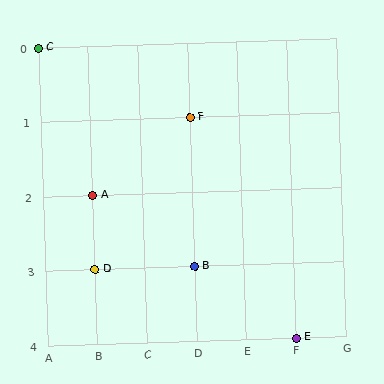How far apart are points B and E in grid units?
Points B and E are 2 columns and 1 row apart (about 2.2 grid units diagonally).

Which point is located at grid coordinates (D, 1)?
Point F is at (D, 1).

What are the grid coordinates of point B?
Point B is at grid coordinates (D, 3).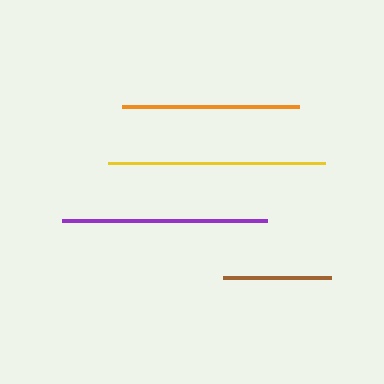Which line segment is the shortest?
The brown line is the shortest at approximately 108 pixels.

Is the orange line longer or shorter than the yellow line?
The yellow line is longer than the orange line.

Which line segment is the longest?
The yellow line is the longest at approximately 217 pixels.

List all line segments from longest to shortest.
From longest to shortest: yellow, purple, orange, brown.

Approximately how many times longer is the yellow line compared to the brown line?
The yellow line is approximately 2.0 times the length of the brown line.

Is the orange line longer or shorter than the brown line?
The orange line is longer than the brown line.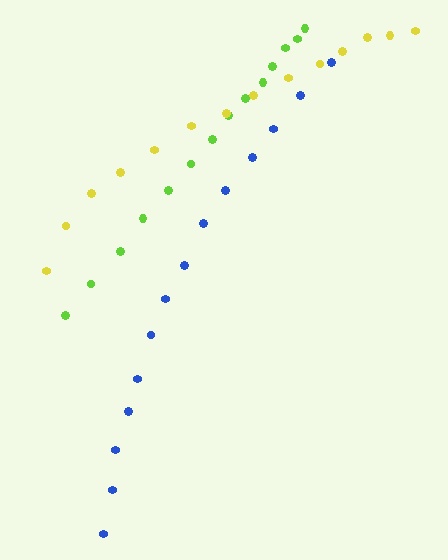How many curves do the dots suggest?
There are 3 distinct paths.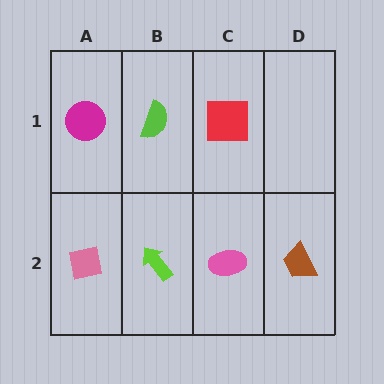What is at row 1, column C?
A red square.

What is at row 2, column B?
A lime arrow.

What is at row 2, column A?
A pink square.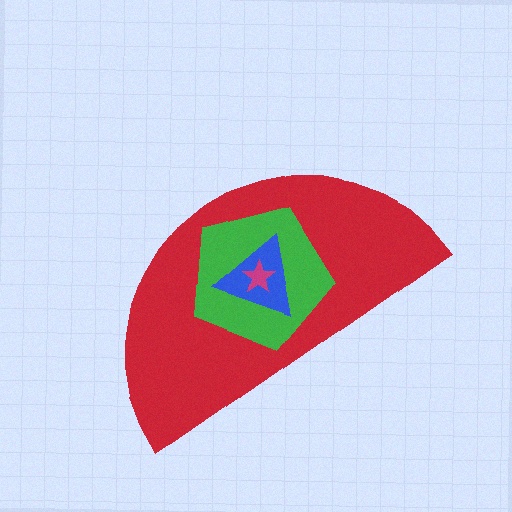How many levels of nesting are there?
4.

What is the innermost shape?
The magenta star.